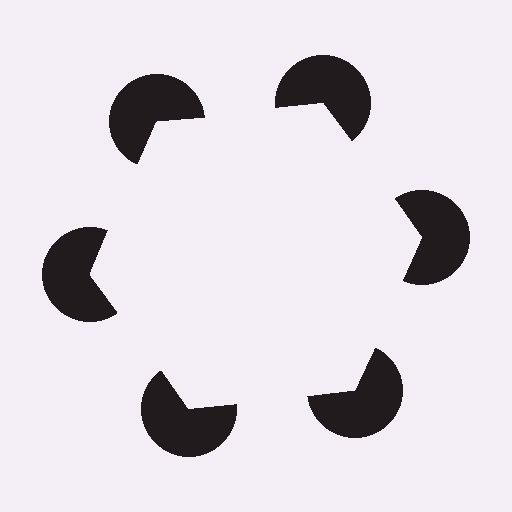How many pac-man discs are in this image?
There are 6 — one at each vertex of the illusory hexagon.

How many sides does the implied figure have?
6 sides.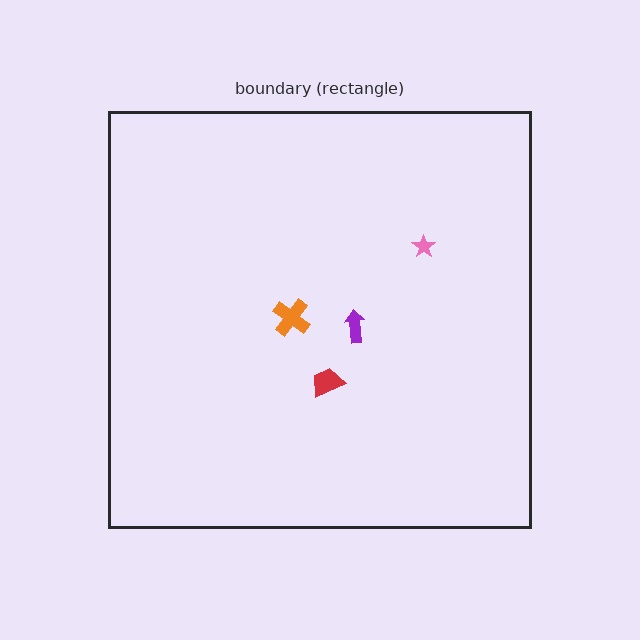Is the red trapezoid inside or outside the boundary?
Inside.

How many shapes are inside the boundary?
4 inside, 0 outside.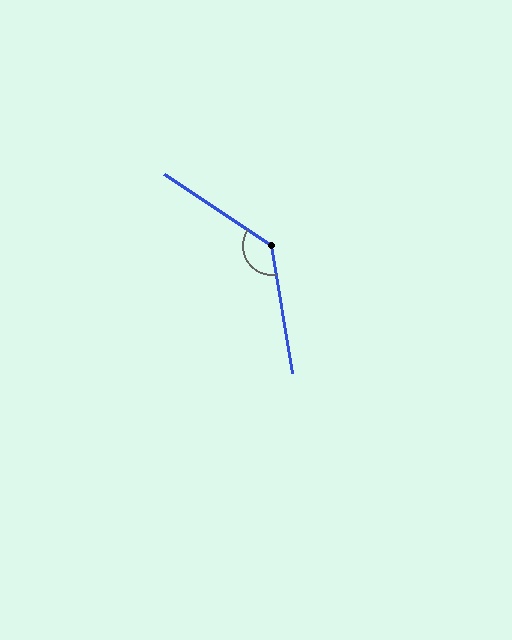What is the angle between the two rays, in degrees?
Approximately 133 degrees.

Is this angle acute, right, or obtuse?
It is obtuse.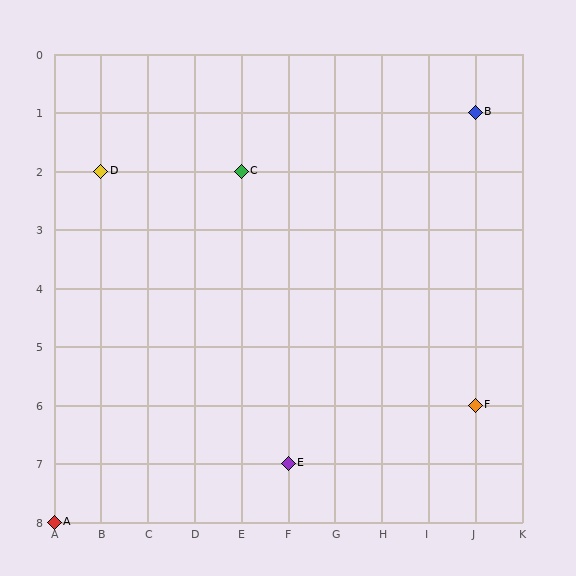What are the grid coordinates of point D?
Point D is at grid coordinates (B, 2).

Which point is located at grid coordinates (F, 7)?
Point E is at (F, 7).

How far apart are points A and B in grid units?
Points A and B are 9 columns and 7 rows apart (about 11.4 grid units diagonally).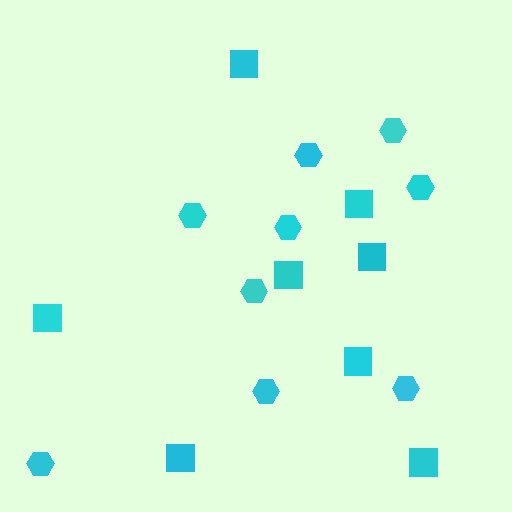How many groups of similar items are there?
There are 2 groups: one group of hexagons (9) and one group of squares (8).